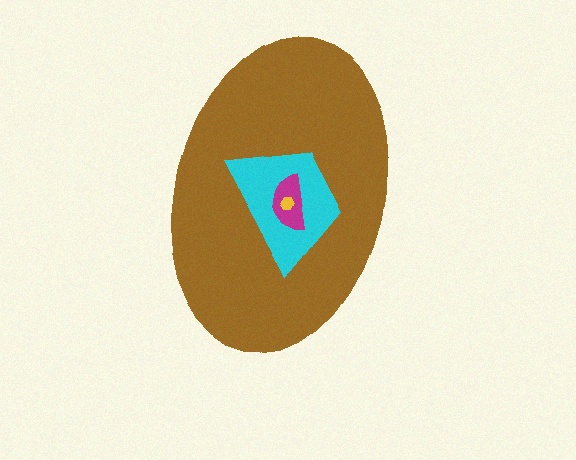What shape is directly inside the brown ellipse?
The cyan trapezoid.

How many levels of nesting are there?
4.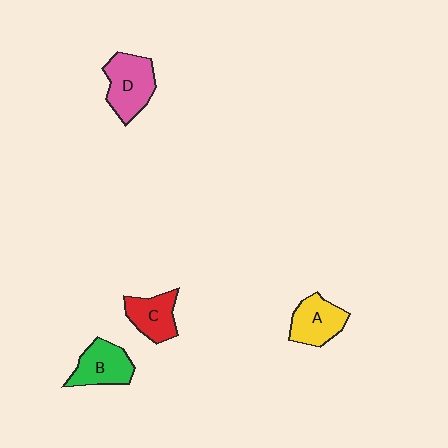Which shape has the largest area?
Shape D (pink).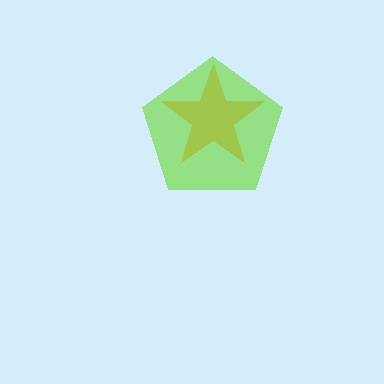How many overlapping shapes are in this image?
There are 2 overlapping shapes in the image.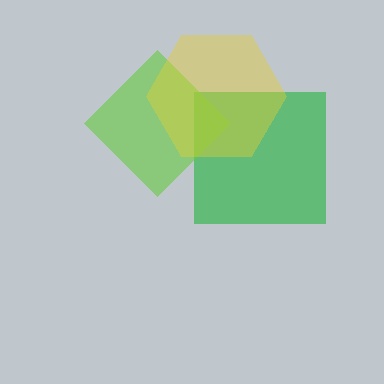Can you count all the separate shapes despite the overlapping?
Yes, there are 3 separate shapes.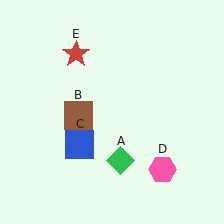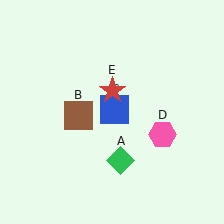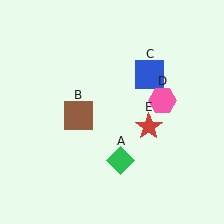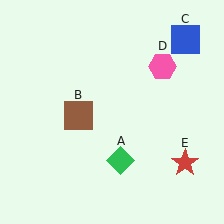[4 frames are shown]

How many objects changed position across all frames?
3 objects changed position: blue square (object C), pink hexagon (object D), red star (object E).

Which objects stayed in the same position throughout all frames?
Green diamond (object A) and brown square (object B) remained stationary.